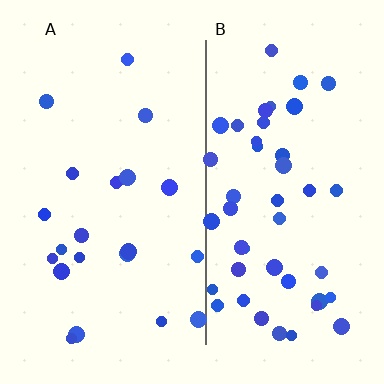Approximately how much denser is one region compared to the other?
Approximately 2.2× — region B over region A.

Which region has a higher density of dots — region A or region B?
B (the right).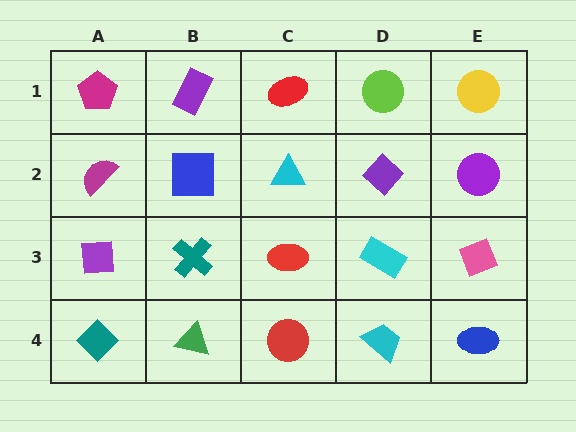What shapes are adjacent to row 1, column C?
A cyan triangle (row 2, column C), a purple rectangle (row 1, column B), a lime circle (row 1, column D).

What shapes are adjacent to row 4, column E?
A pink diamond (row 3, column E), a cyan trapezoid (row 4, column D).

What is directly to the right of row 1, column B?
A red ellipse.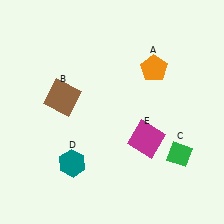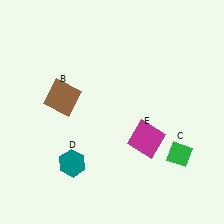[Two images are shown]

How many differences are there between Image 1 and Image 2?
There is 1 difference between the two images.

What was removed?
The orange pentagon (A) was removed in Image 2.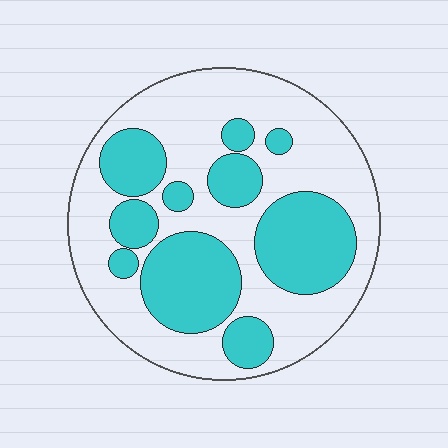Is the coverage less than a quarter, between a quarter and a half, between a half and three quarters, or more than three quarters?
Between a quarter and a half.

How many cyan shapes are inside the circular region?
10.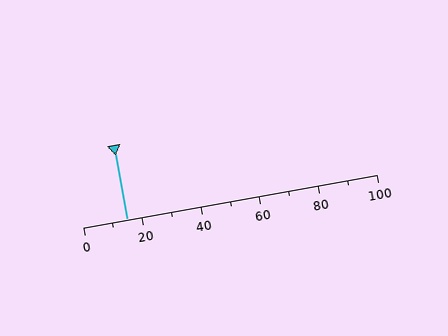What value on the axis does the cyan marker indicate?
The marker indicates approximately 15.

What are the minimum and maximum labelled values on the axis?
The axis runs from 0 to 100.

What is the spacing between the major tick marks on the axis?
The major ticks are spaced 20 apart.